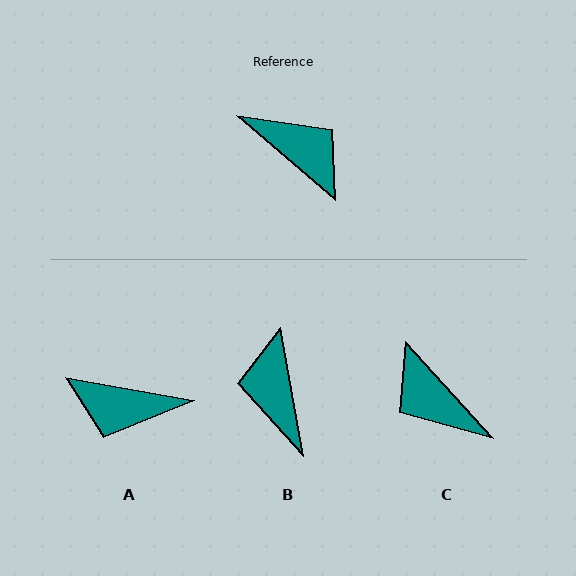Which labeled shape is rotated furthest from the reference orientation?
C, about 173 degrees away.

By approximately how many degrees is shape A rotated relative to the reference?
Approximately 149 degrees clockwise.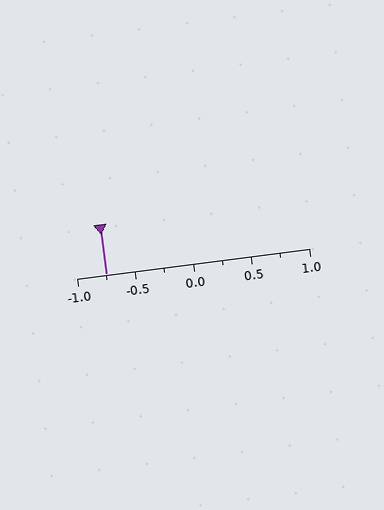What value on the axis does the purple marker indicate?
The marker indicates approximately -0.75.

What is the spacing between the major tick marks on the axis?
The major ticks are spaced 0.5 apart.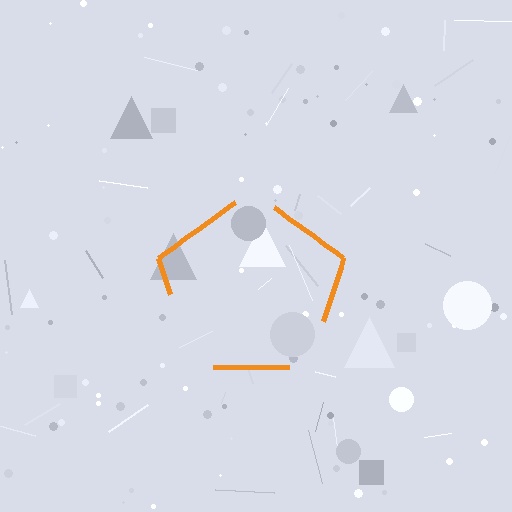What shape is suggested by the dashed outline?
The dashed outline suggests a pentagon.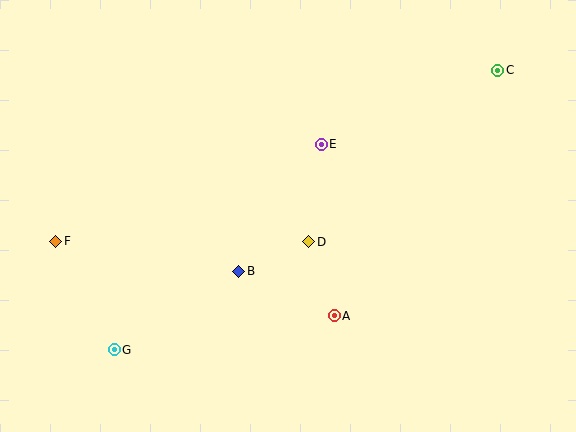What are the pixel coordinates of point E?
Point E is at (321, 144).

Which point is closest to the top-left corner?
Point F is closest to the top-left corner.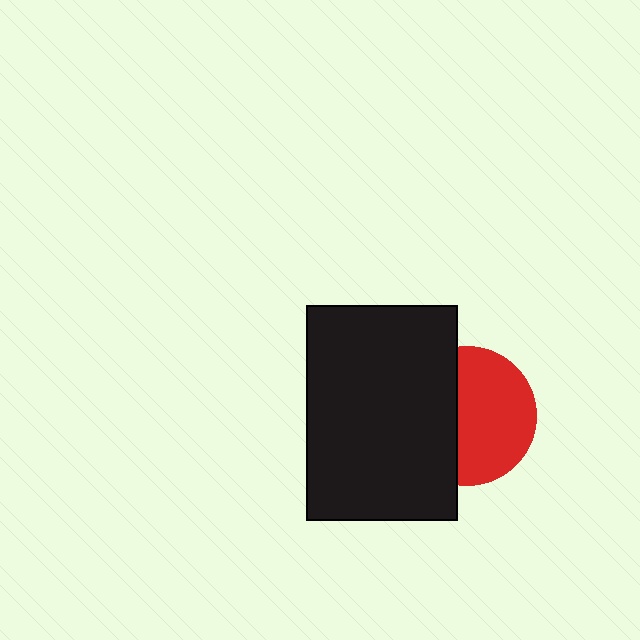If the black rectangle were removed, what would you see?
You would see the complete red circle.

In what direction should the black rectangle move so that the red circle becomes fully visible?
The black rectangle should move left. That is the shortest direction to clear the overlap and leave the red circle fully visible.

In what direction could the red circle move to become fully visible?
The red circle could move right. That would shift it out from behind the black rectangle entirely.